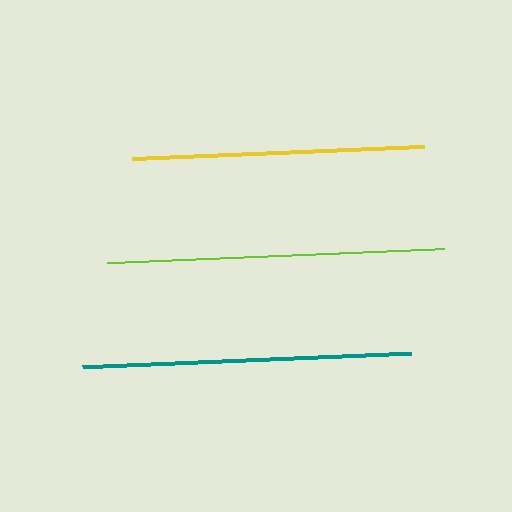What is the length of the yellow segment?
The yellow segment is approximately 292 pixels long.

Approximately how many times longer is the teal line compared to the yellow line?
The teal line is approximately 1.1 times the length of the yellow line.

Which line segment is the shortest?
The yellow line is the shortest at approximately 292 pixels.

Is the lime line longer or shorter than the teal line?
The lime line is longer than the teal line.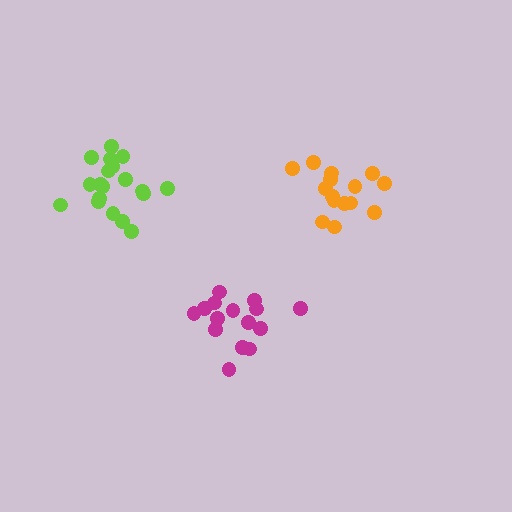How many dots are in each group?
Group 1: 15 dots, Group 2: 15 dots, Group 3: 19 dots (49 total).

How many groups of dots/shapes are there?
There are 3 groups.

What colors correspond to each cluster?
The clusters are colored: magenta, orange, lime.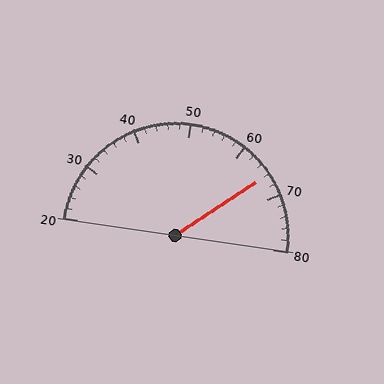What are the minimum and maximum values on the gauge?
The gauge ranges from 20 to 80.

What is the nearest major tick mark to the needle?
The nearest major tick mark is 70.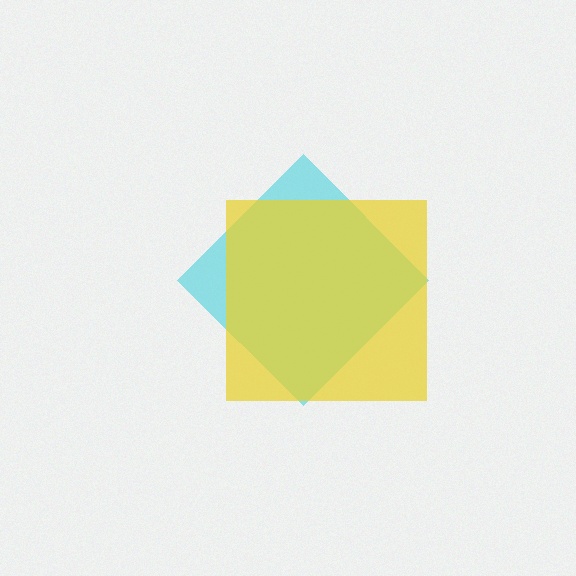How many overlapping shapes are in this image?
There are 2 overlapping shapes in the image.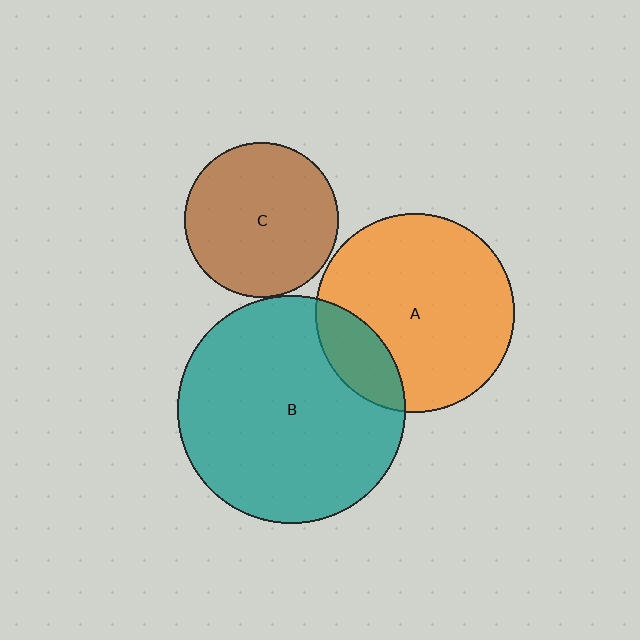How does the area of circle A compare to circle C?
Approximately 1.7 times.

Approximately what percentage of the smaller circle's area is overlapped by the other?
Approximately 5%.